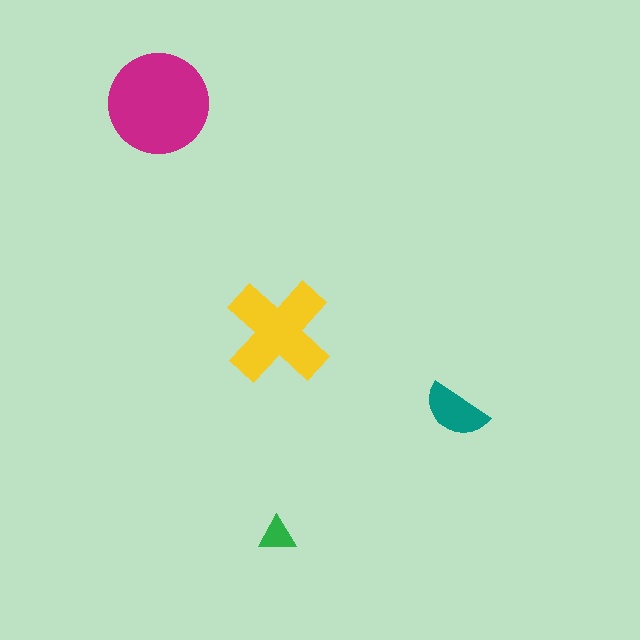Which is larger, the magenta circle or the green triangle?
The magenta circle.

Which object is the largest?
The magenta circle.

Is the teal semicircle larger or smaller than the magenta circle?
Smaller.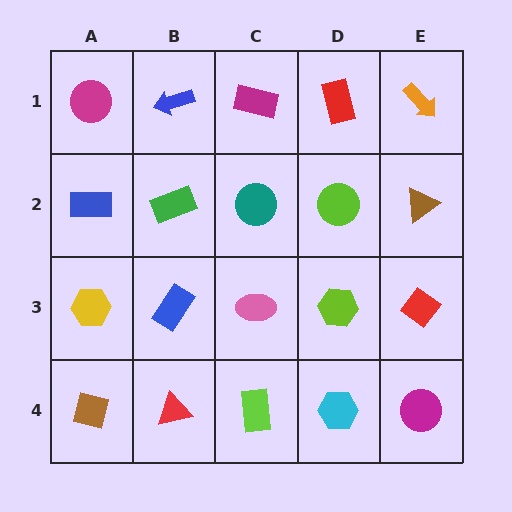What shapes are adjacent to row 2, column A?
A magenta circle (row 1, column A), a yellow hexagon (row 3, column A), a green rectangle (row 2, column B).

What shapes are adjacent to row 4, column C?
A pink ellipse (row 3, column C), a red triangle (row 4, column B), a cyan hexagon (row 4, column D).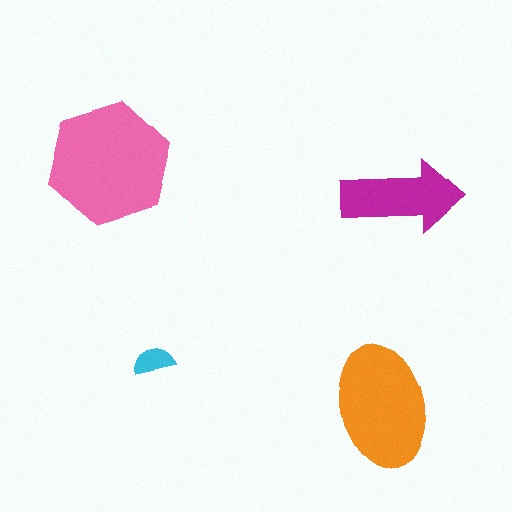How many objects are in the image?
There are 4 objects in the image.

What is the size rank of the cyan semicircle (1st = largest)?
4th.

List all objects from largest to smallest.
The pink hexagon, the orange ellipse, the magenta arrow, the cyan semicircle.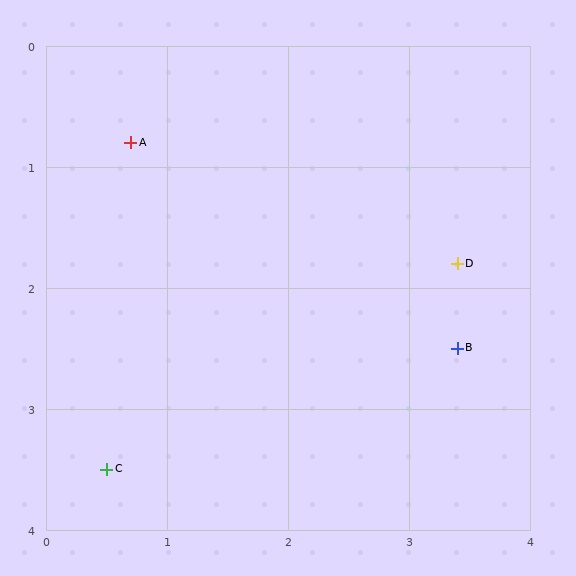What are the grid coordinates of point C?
Point C is at approximately (0.5, 3.5).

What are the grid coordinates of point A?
Point A is at approximately (0.7, 0.8).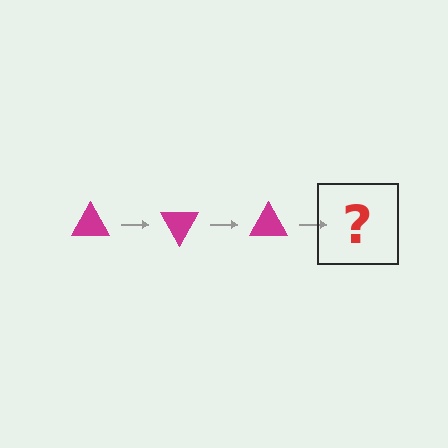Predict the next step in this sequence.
The next step is a magenta triangle rotated 180 degrees.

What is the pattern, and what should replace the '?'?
The pattern is that the triangle rotates 60 degrees each step. The '?' should be a magenta triangle rotated 180 degrees.